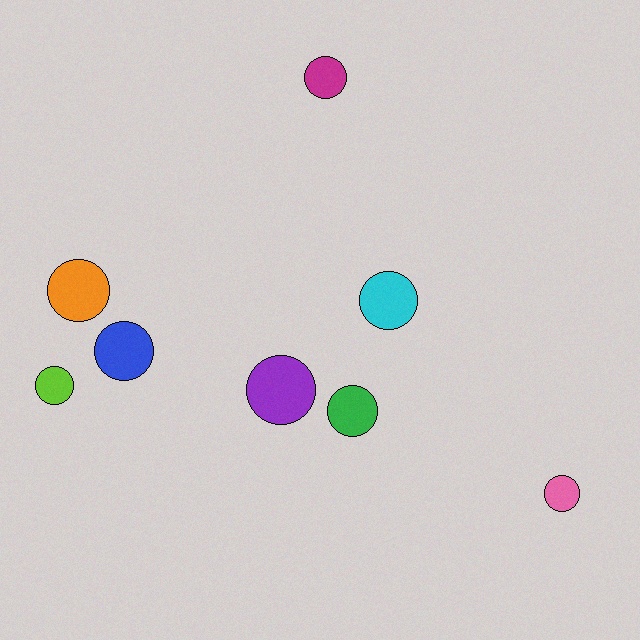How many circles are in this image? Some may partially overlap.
There are 8 circles.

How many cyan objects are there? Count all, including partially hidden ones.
There is 1 cyan object.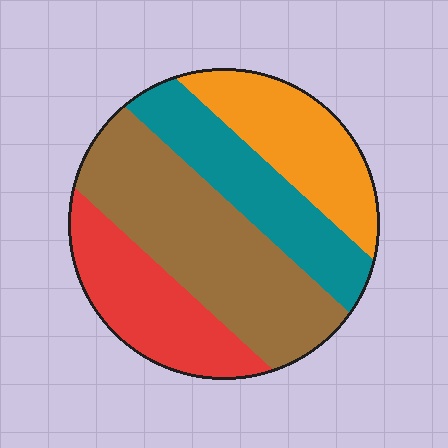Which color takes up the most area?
Brown, at roughly 35%.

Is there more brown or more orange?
Brown.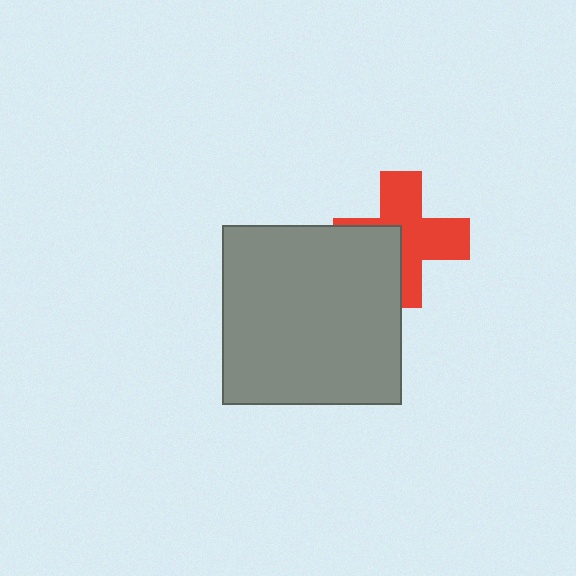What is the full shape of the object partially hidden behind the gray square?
The partially hidden object is a red cross.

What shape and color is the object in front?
The object in front is a gray square.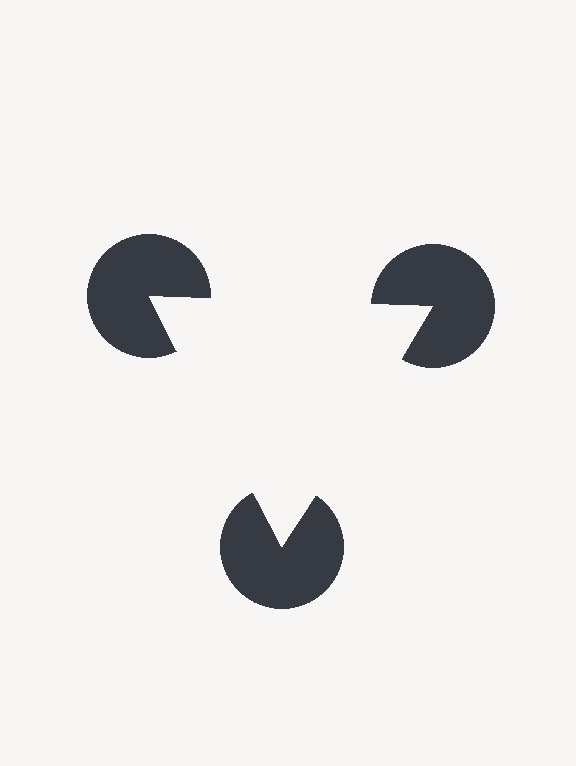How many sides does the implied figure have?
3 sides.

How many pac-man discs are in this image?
There are 3 — one at each vertex of the illusory triangle.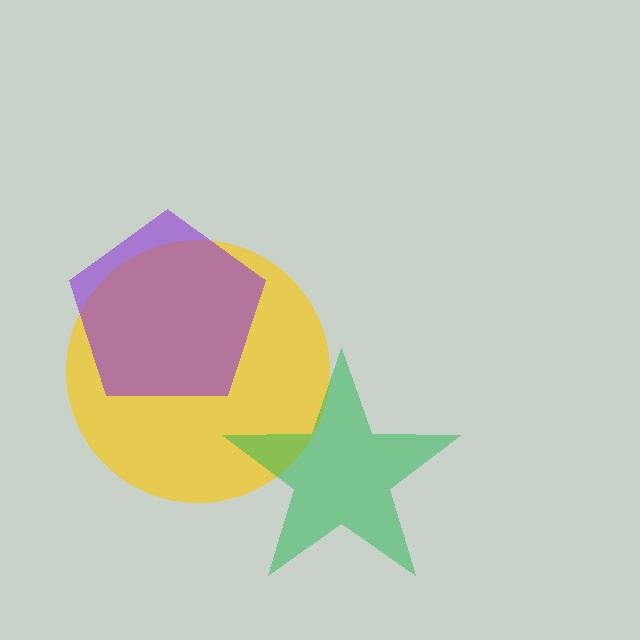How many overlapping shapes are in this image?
There are 3 overlapping shapes in the image.